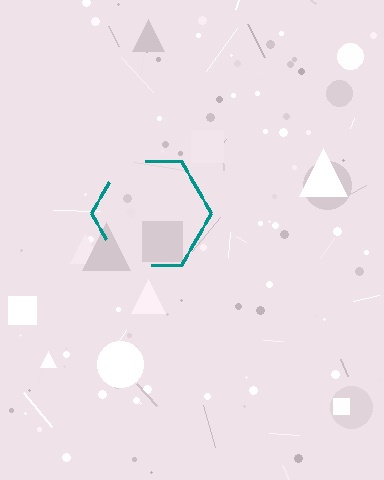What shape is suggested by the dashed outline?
The dashed outline suggests a hexagon.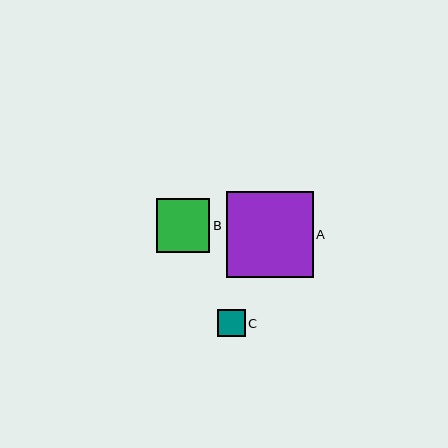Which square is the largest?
Square A is the largest with a size of approximately 87 pixels.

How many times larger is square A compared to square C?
Square A is approximately 3.2 times the size of square C.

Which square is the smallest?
Square C is the smallest with a size of approximately 27 pixels.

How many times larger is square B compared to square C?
Square B is approximately 1.9 times the size of square C.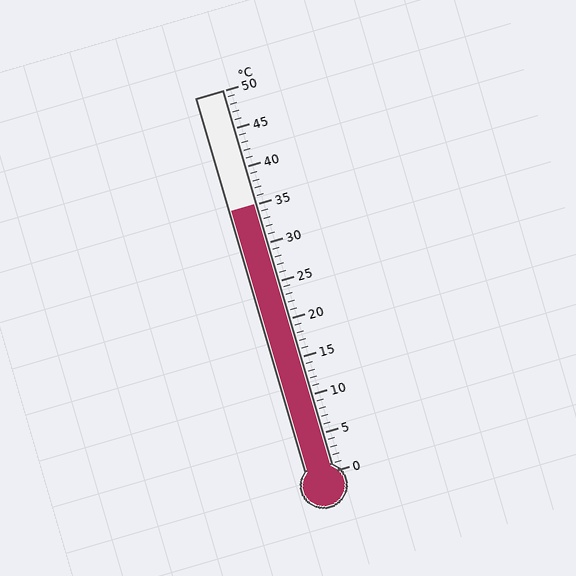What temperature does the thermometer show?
The thermometer shows approximately 35°C.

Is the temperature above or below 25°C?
The temperature is above 25°C.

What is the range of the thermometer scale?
The thermometer scale ranges from 0°C to 50°C.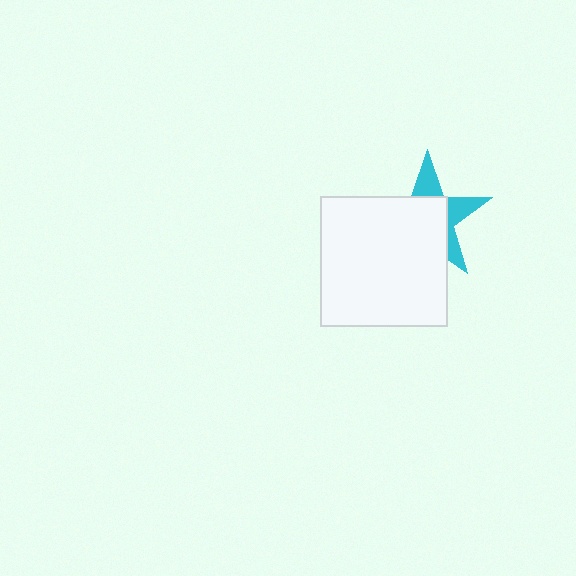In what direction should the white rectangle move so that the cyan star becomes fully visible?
The white rectangle should move toward the lower-left. That is the shortest direction to clear the overlap and leave the cyan star fully visible.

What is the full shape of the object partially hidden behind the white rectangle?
The partially hidden object is a cyan star.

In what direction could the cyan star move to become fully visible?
The cyan star could move toward the upper-right. That would shift it out from behind the white rectangle entirely.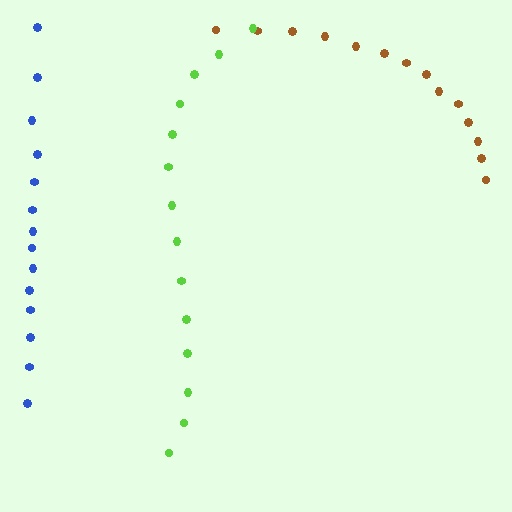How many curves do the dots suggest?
There are 3 distinct paths.